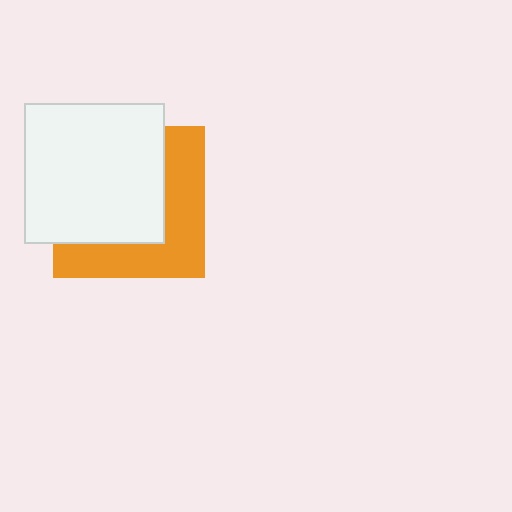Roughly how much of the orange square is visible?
A small part of it is visible (roughly 43%).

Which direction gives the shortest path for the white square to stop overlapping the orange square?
Moving toward the upper-left gives the shortest separation.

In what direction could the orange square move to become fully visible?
The orange square could move toward the lower-right. That would shift it out from behind the white square entirely.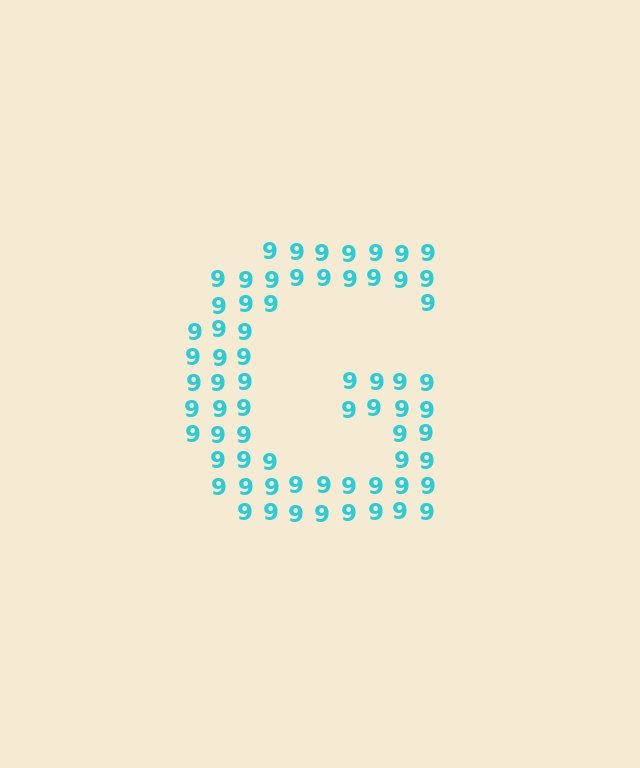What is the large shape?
The large shape is the letter G.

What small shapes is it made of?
It is made of small digit 9's.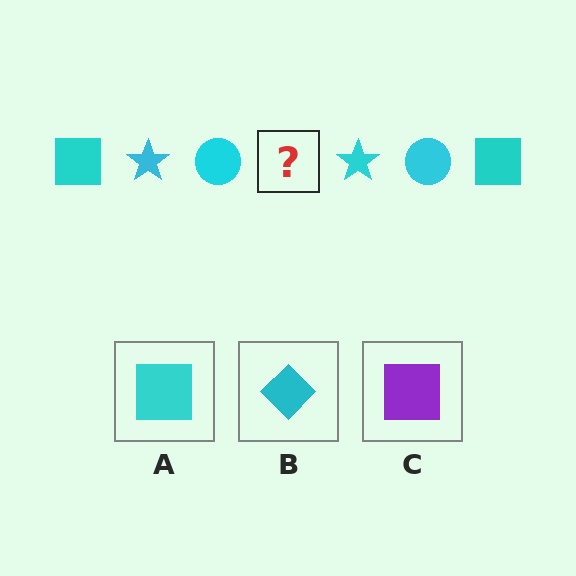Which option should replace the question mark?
Option A.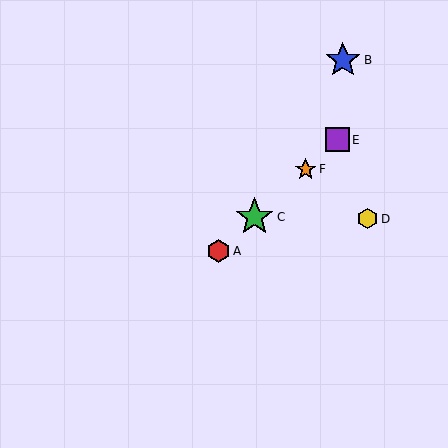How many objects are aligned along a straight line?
4 objects (A, C, E, F) are aligned along a straight line.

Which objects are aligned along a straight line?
Objects A, C, E, F are aligned along a straight line.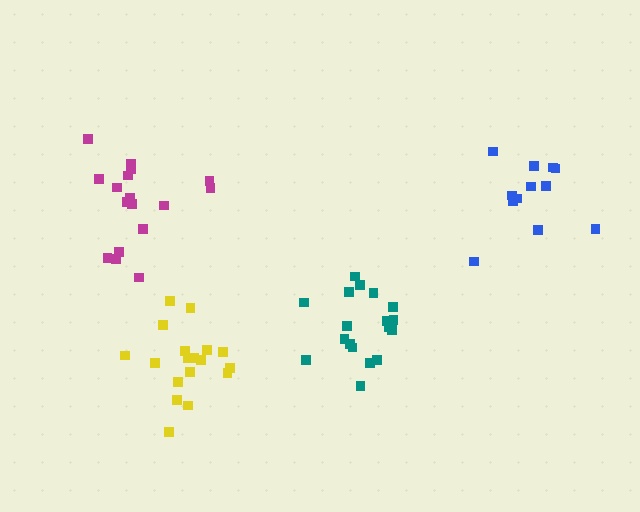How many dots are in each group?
Group 1: 18 dots, Group 2: 12 dots, Group 3: 18 dots, Group 4: 17 dots (65 total).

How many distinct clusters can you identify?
There are 4 distinct clusters.